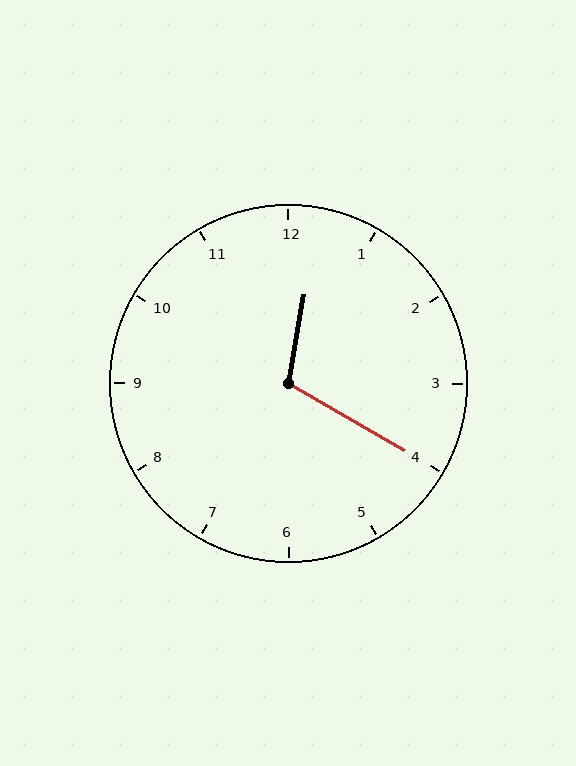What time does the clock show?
12:20.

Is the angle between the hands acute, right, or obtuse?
It is obtuse.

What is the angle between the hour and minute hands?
Approximately 110 degrees.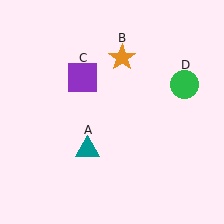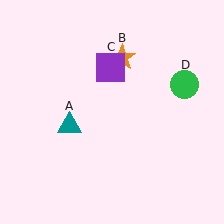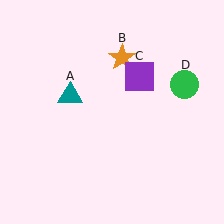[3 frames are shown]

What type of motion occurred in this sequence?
The teal triangle (object A), purple square (object C) rotated clockwise around the center of the scene.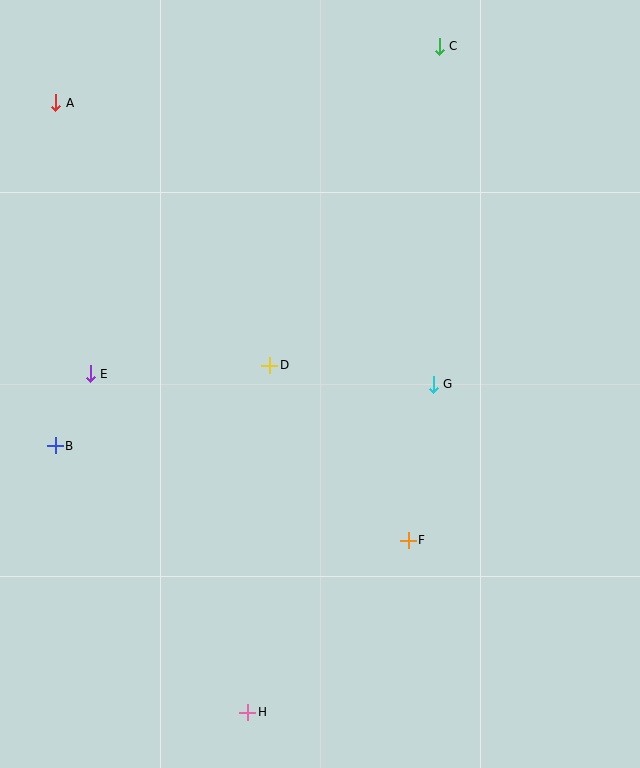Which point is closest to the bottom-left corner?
Point H is closest to the bottom-left corner.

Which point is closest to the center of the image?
Point D at (270, 365) is closest to the center.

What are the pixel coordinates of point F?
Point F is at (408, 541).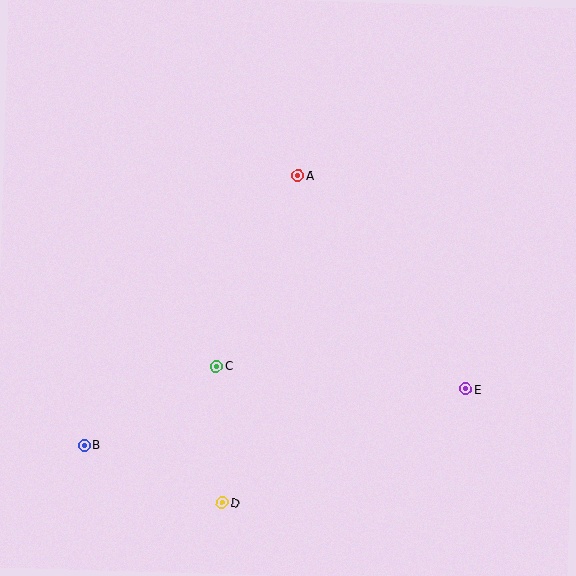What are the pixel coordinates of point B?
Point B is at (84, 445).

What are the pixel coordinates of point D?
Point D is at (222, 503).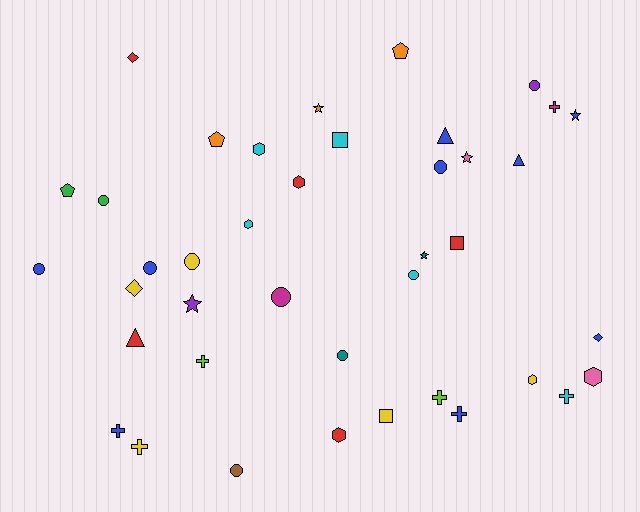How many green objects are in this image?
There are 2 green objects.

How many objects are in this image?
There are 40 objects.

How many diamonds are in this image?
There are 3 diamonds.